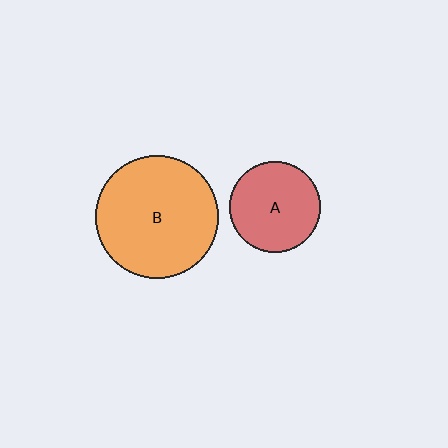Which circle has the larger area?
Circle B (orange).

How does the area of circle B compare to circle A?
Approximately 1.9 times.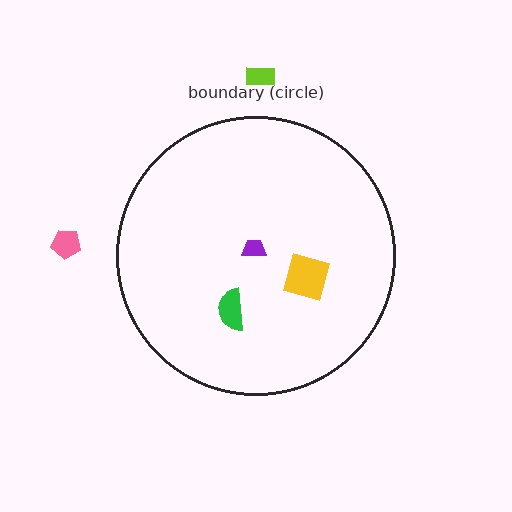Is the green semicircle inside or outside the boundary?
Inside.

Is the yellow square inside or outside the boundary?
Inside.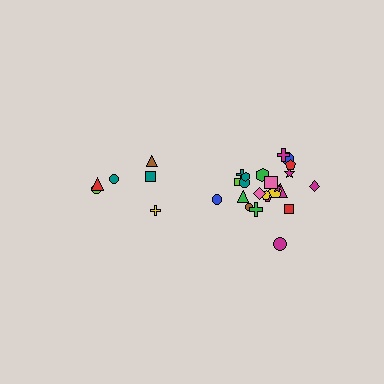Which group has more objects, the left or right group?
The right group.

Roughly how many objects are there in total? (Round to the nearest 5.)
Roughly 30 objects in total.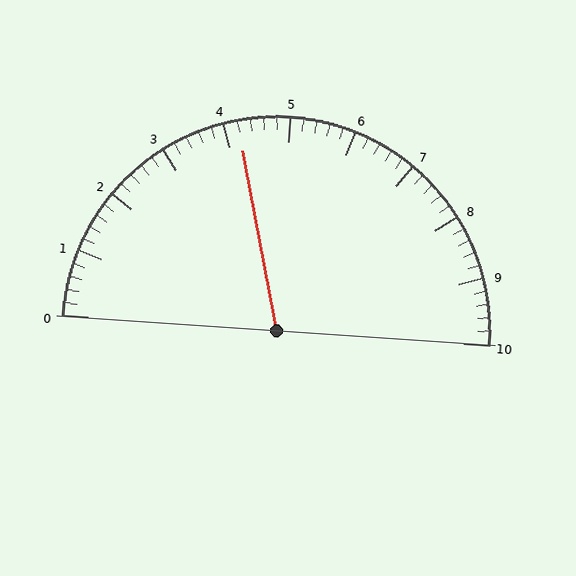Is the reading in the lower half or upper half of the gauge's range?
The reading is in the lower half of the range (0 to 10).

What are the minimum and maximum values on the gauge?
The gauge ranges from 0 to 10.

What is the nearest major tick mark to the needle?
The nearest major tick mark is 4.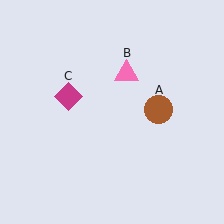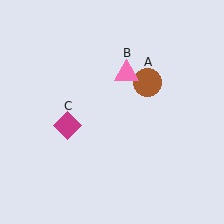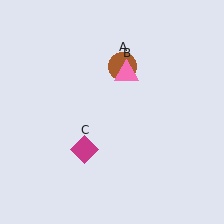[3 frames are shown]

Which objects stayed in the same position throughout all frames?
Pink triangle (object B) remained stationary.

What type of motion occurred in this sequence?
The brown circle (object A), magenta diamond (object C) rotated counterclockwise around the center of the scene.